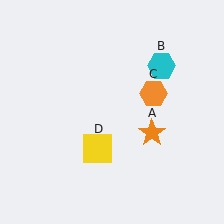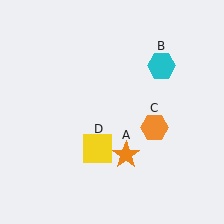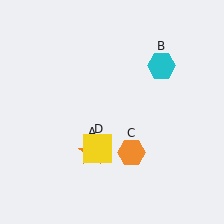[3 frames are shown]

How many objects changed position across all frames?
2 objects changed position: orange star (object A), orange hexagon (object C).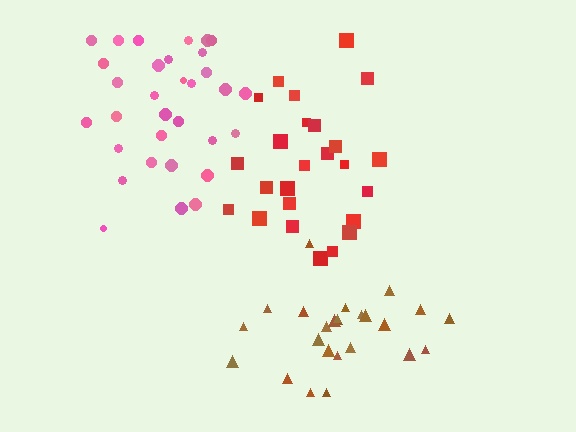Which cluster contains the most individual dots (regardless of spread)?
Pink (32).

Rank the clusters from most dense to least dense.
brown, red, pink.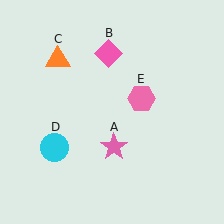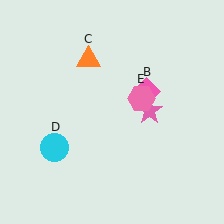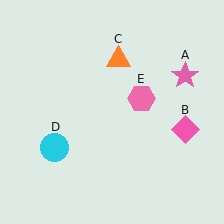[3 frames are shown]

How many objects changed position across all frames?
3 objects changed position: pink star (object A), pink diamond (object B), orange triangle (object C).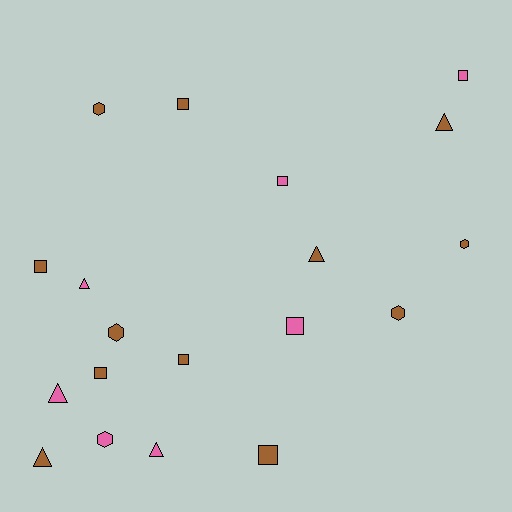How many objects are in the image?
There are 19 objects.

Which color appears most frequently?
Brown, with 12 objects.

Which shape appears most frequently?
Square, with 8 objects.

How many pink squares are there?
There are 3 pink squares.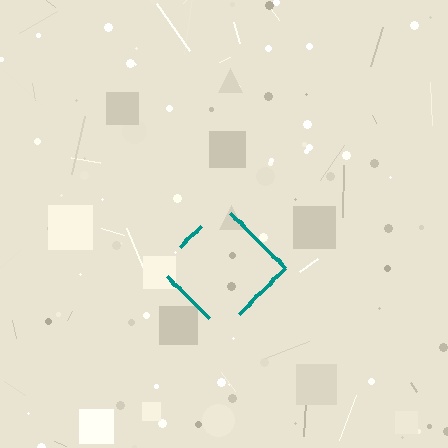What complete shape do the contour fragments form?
The contour fragments form a diamond.